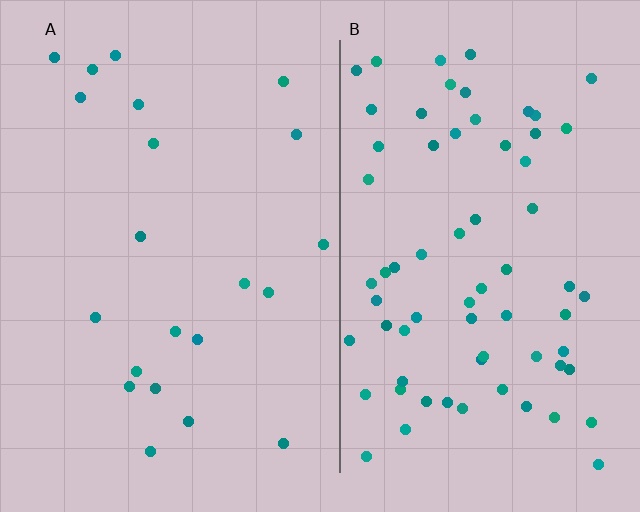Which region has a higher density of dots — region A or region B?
B (the right).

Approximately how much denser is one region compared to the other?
Approximately 3.2× — region B over region A.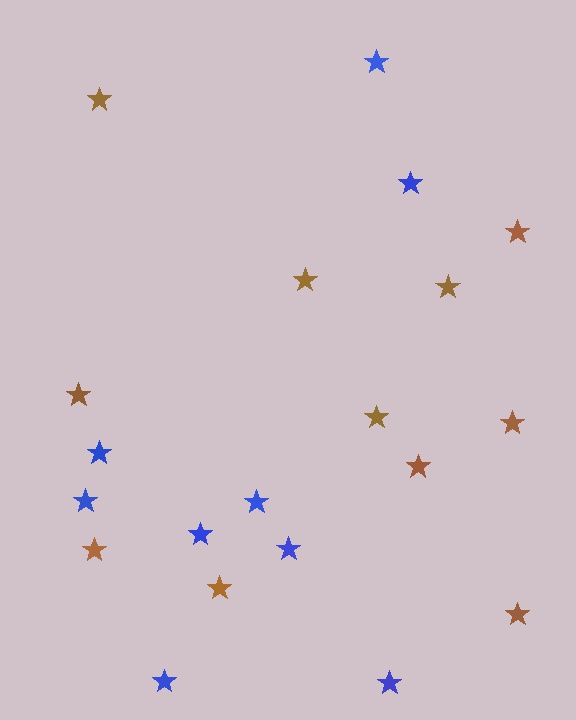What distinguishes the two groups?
There are 2 groups: one group of brown stars (11) and one group of blue stars (9).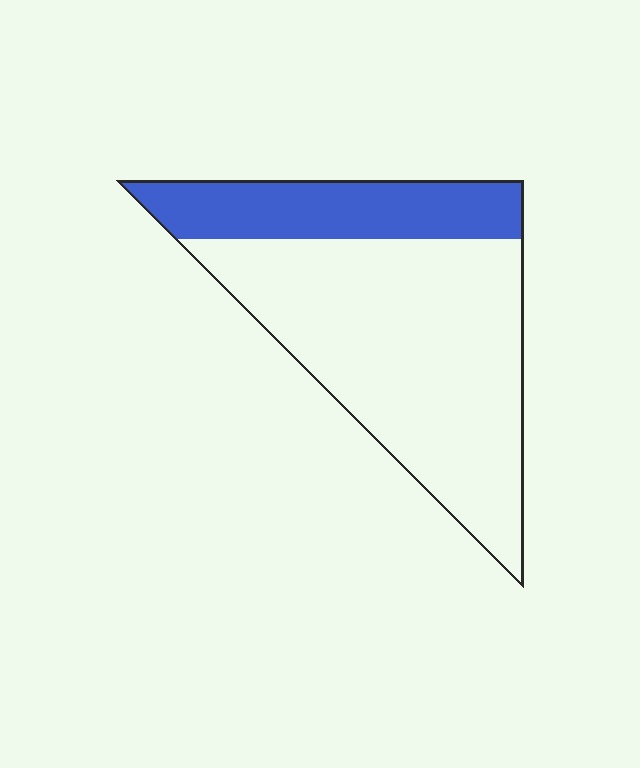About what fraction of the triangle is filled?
About one quarter (1/4).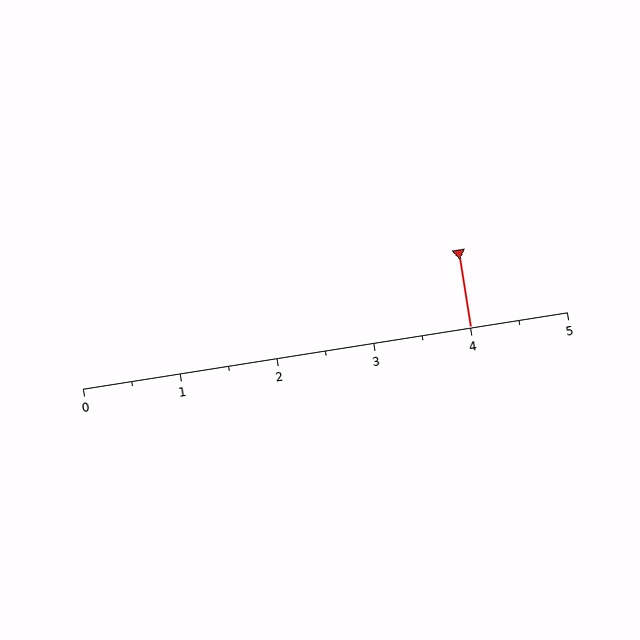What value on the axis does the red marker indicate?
The marker indicates approximately 4.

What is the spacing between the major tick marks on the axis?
The major ticks are spaced 1 apart.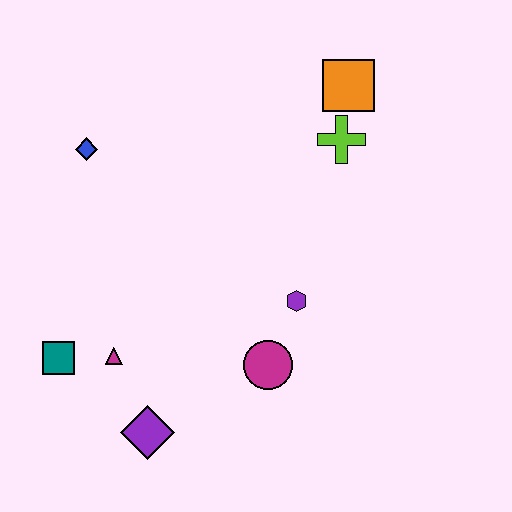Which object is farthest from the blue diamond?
The purple diamond is farthest from the blue diamond.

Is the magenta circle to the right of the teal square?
Yes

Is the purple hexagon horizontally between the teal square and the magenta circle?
No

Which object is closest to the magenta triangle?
The teal square is closest to the magenta triangle.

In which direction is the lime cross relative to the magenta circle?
The lime cross is above the magenta circle.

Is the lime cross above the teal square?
Yes